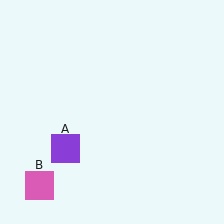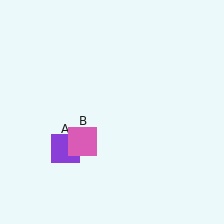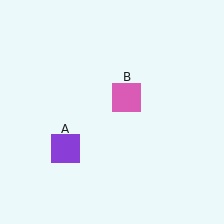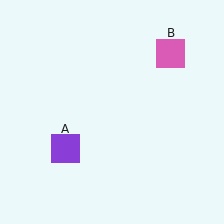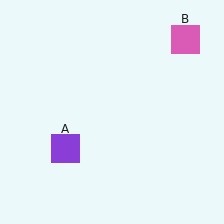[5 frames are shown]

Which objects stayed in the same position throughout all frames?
Purple square (object A) remained stationary.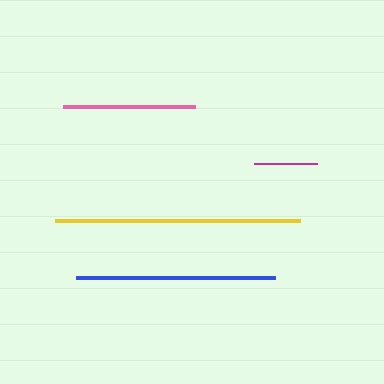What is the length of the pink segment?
The pink segment is approximately 132 pixels long.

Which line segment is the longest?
The yellow line is the longest at approximately 245 pixels.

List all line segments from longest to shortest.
From longest to shortest: yellow, blue, pink, magenta.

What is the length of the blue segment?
The blue segment is approximately 199 pixels long.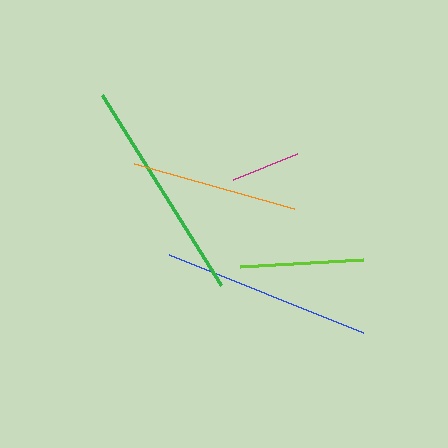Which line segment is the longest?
The green line is the longest at approximately 224 pixels.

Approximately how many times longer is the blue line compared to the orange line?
The blue line is approximately 1.3 times the length of the orange line.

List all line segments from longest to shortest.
From longest to shortest: green, blue, orange, lime, magenta.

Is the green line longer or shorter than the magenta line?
The green line is longer than the magenta line.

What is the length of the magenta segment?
The magenta segment is approximately 69 pixels long.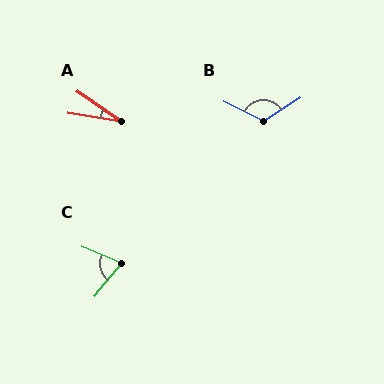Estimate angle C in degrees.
Approximately 73 degrees.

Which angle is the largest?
B, at approximately 121 degrees.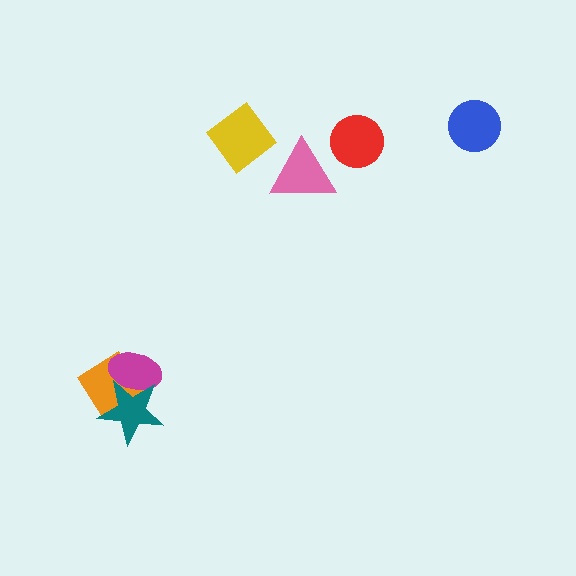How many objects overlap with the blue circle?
0 objects overlap with the blue circle.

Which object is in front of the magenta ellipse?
The teal star is in front of the magenta ellipse.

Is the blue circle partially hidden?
No, no other shape covers it.